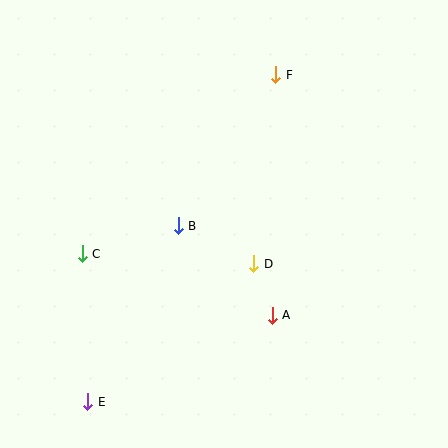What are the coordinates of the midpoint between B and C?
The midpoint between B and C is at (130, 240).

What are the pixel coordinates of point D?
Point D is at (254, 264).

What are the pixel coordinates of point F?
Point F is at (276, 75).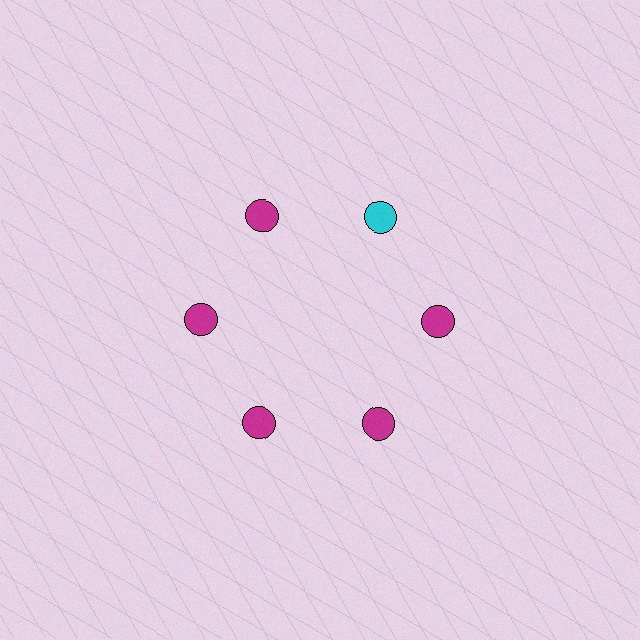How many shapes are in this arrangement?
There are 6 shapes arranged in a ring pattern.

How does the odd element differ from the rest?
It has a different color: cyan instead of magenta.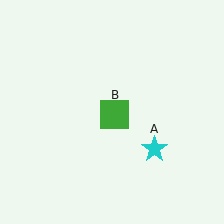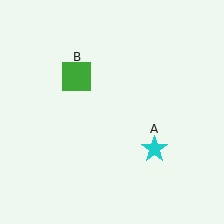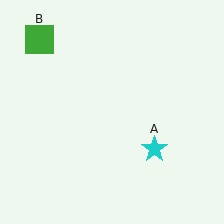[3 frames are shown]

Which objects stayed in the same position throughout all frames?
Cyan star (object A) remained stationary.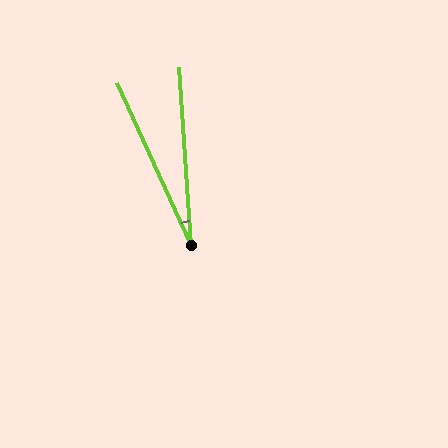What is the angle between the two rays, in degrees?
Approximately 21 degrees.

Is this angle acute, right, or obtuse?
It is acute.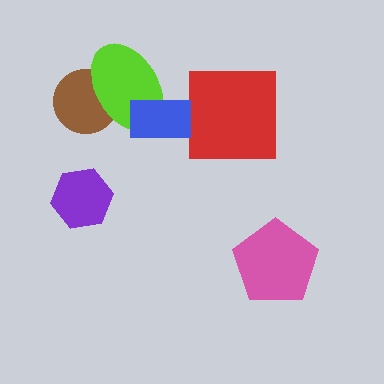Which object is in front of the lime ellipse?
The blue rectangle is in front of the lime ellipse.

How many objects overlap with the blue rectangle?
1 object overlaps with the blue rectangle.